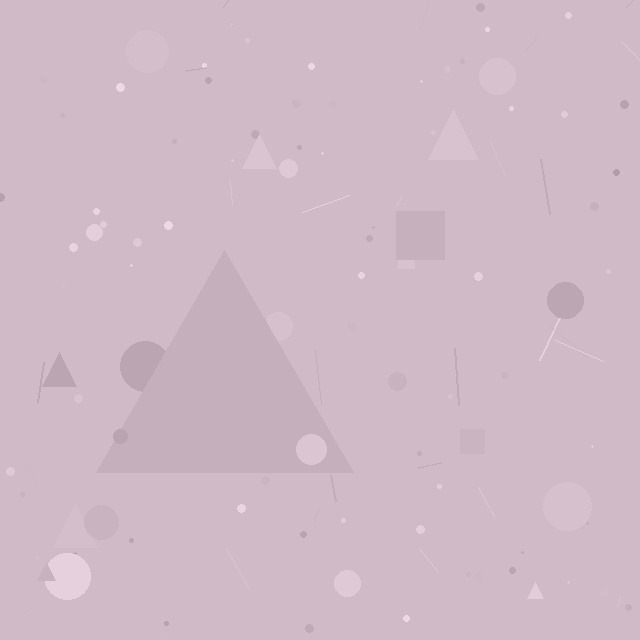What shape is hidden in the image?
A triangle is hidden in the image.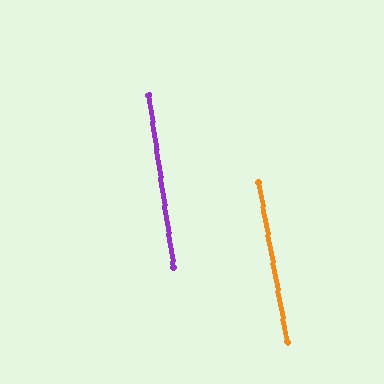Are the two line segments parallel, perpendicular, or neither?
Parallel — their directions differ by only 1.9°.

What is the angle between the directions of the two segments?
Approximately 2 degrees.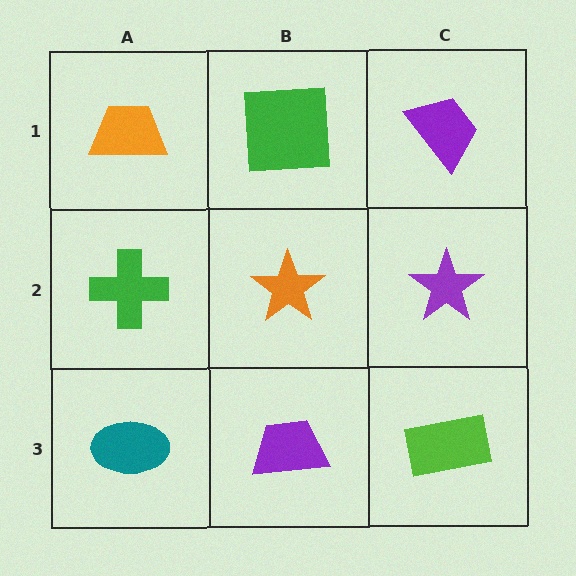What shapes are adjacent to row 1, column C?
A purple star (row 2, column C), a green square (row 1, column B).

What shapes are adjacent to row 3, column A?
A green cross (row 2, column A), a purple trapezoid (row 3, column B).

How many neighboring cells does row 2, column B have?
4.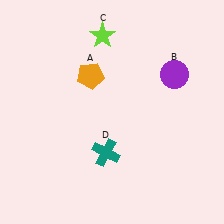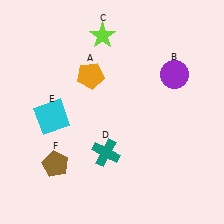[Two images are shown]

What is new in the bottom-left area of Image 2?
A brown pentagon (F) was added in the bottom-left area of Image 2.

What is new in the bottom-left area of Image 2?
A cyan square (E) was added in the bottom-left area of Image 2.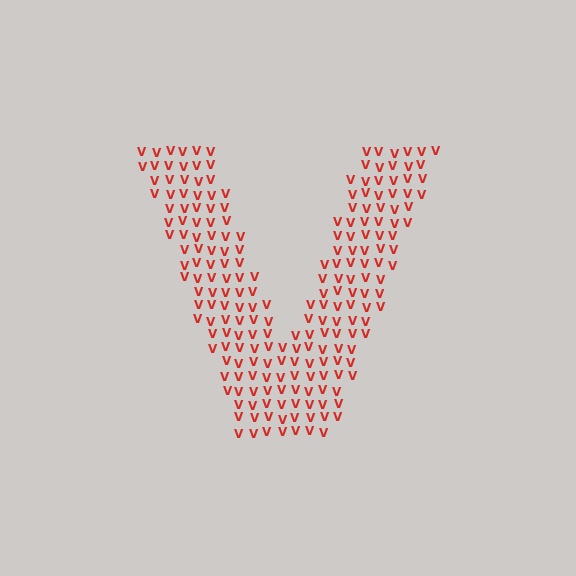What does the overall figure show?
The overall figure shows the letter V.